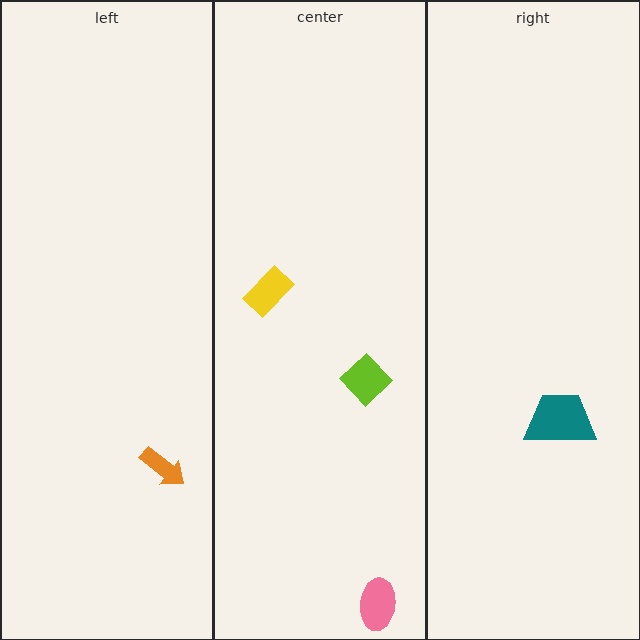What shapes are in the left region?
The orange arrow.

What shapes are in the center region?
The lime diamond, the pink ellipse, the yellow rectangle.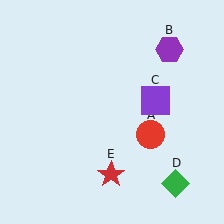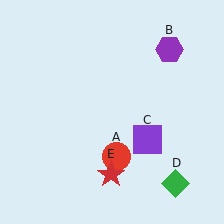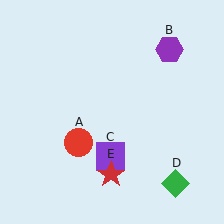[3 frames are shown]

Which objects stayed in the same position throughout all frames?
Purple hexagon (object B) and green diamond (object D) and red star (object E) remained stationary.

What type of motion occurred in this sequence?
The red circle (object A), purple square (object C) rotated clockwise around the center of the scene.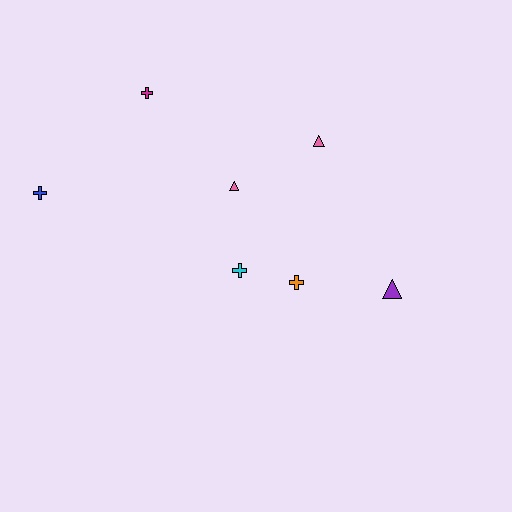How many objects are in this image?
There are 7 objects.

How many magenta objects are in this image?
There is 1 magenta object.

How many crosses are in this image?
There are 4 crosses.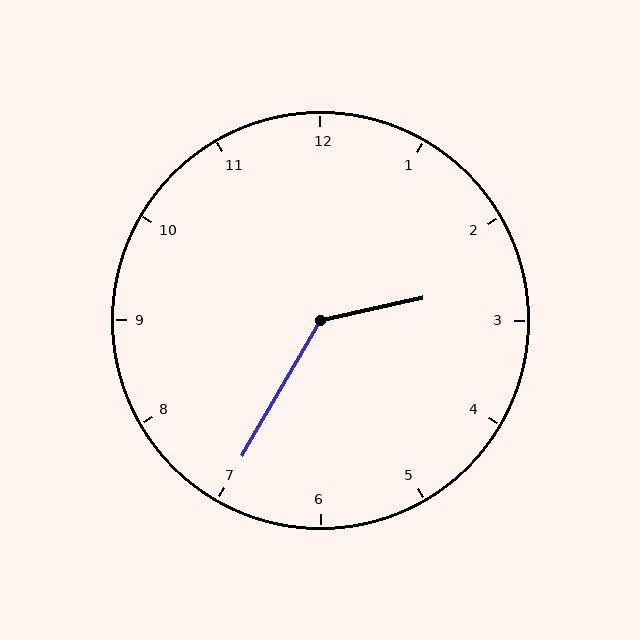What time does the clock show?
2:35.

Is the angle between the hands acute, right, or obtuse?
It is obtuse.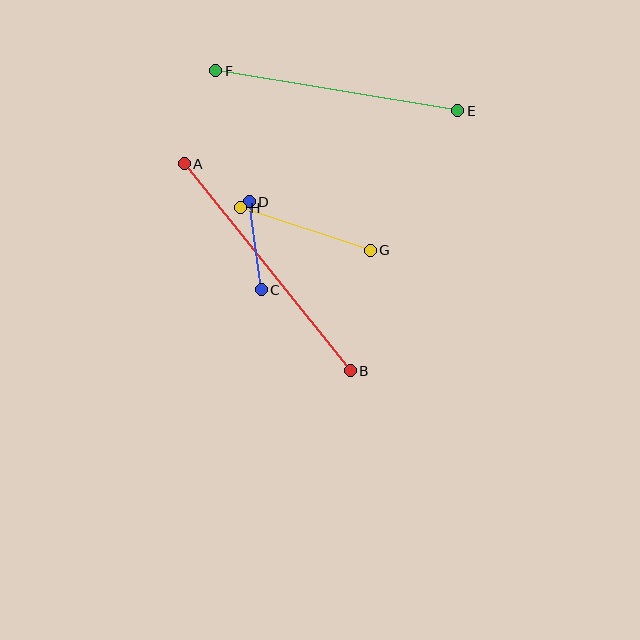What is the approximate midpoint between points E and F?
The midpoint is at approximately (337, 91) pixels.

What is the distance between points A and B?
The distance is approximately 266 pixels.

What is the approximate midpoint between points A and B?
The midpoint is at approximately (267, 267) pixels.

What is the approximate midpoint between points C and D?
The midpoint is at approximately (255, 246) pixels.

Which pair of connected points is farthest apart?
Points A and B are farthest apart.